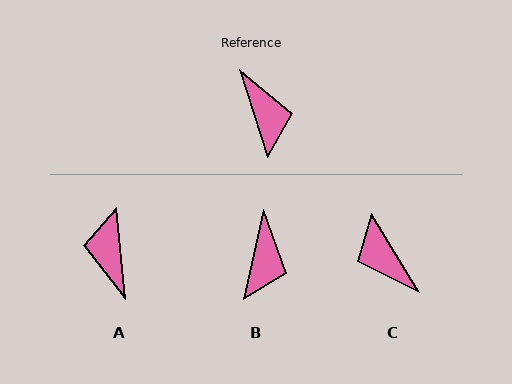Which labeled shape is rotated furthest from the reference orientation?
C, about 167 degrees away.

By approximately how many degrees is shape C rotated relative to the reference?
Approximately 167 degrees clockwise.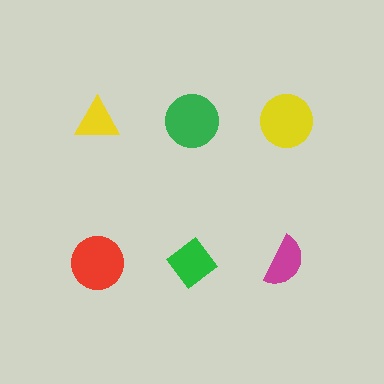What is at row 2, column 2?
A green diamond.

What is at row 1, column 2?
A green circle.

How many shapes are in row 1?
3 shapes.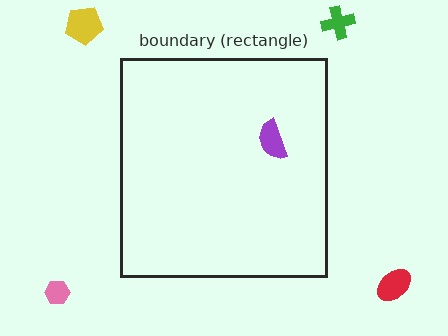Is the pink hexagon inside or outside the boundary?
Outside.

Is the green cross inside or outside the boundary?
Outside.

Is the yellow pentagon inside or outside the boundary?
Outside.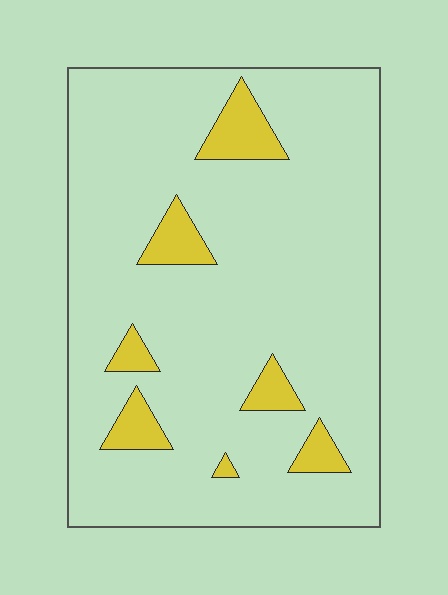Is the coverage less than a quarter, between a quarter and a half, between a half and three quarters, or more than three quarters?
Less than a quarter.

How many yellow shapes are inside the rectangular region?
7.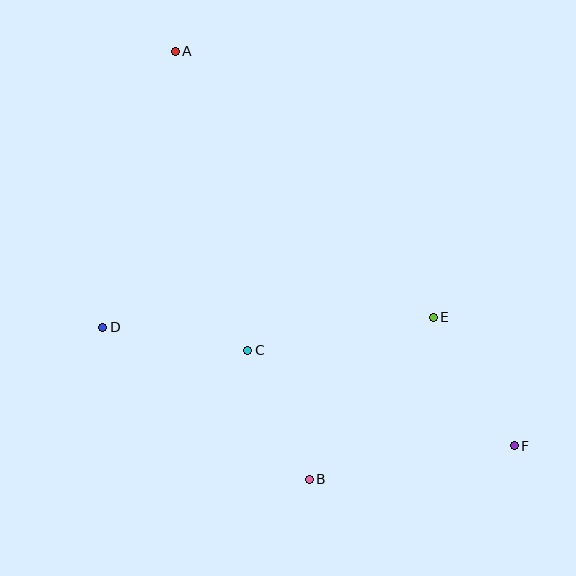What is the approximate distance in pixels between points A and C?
The distance between A and C is approximately 308 pixels.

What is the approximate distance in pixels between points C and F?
The distance between C and F is approximately 283 pixels.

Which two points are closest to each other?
Points B and C are closest to each other.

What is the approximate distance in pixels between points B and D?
The distance between B and D is approximately 257 pixels.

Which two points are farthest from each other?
Points A and F are farthest from each other.